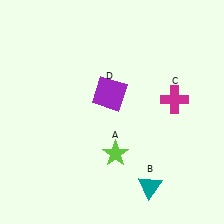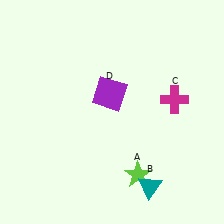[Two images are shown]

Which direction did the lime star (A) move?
The lime star (A) moved right.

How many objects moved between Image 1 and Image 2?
1 object moved between the two images.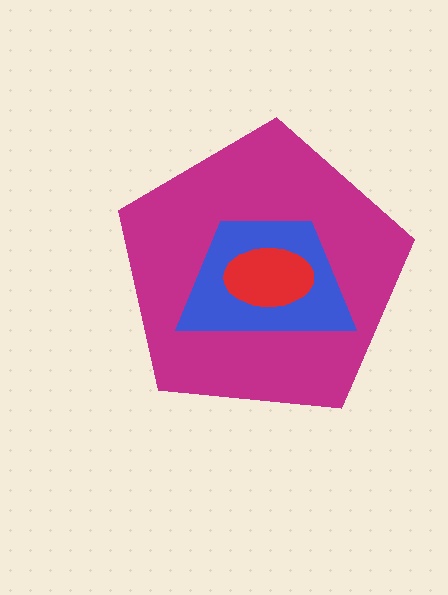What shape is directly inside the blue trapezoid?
The red ellipse.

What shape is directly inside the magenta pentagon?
The blue trapezoid.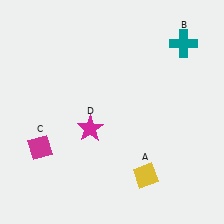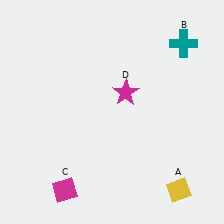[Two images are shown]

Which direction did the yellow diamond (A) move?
The yellow diamond (A) moved right.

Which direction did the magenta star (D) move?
The magenta star (D) moved up.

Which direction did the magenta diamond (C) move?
The magenta diamond (C) moved down.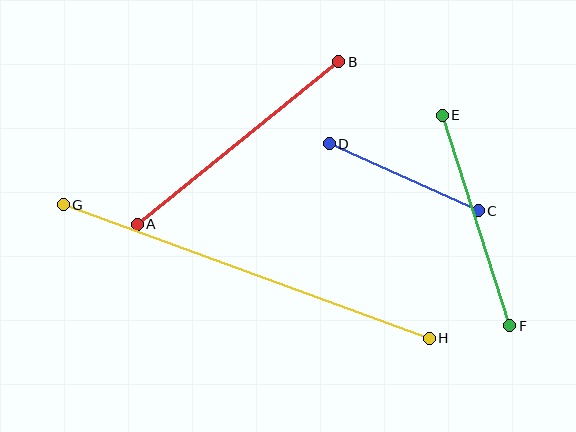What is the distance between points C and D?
The distance is approximately 163 pixels.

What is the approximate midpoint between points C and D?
The midpoint is at approximately (404, 177) pixels.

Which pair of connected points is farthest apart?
Points G and H are farthest apart.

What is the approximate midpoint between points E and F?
The midpoint is at approximately (476, 220) pixels.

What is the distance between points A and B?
The distance is approximately 259 pixels.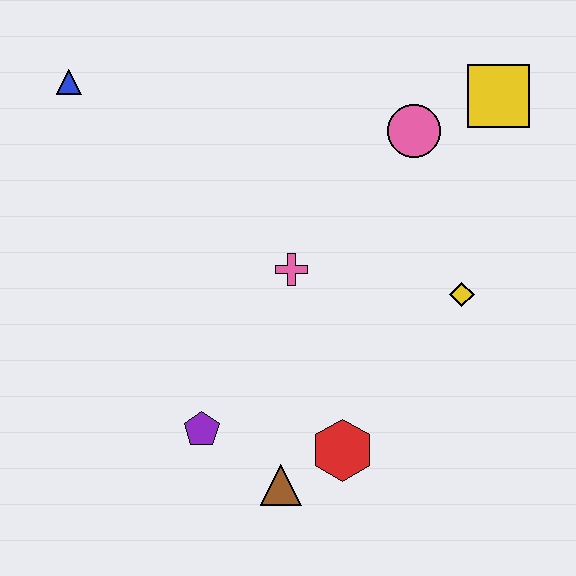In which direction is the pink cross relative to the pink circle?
The pink cross is below the pink circle.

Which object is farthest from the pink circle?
The brown triangle is farthest from the pink circle.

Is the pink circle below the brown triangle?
No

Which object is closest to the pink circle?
The yellow square is closest to the pink circle.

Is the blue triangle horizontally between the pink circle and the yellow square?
No